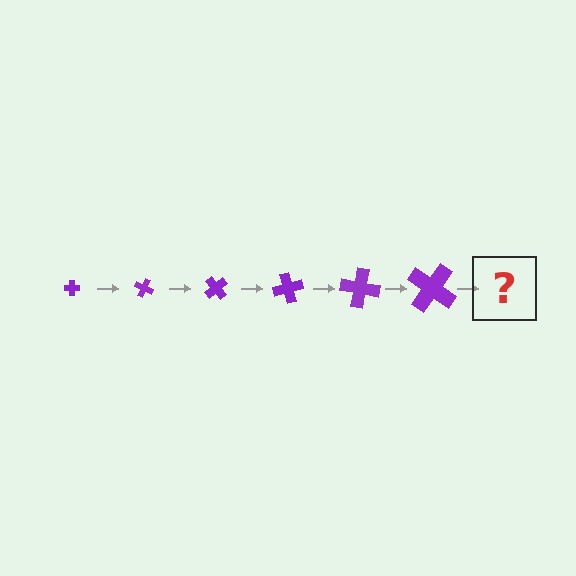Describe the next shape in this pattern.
It should be a cross, larger than the previous one and rotated 150 degrees from the start.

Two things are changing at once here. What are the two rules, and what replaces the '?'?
The two rules are that the cross grows larger each step and it rotates 25 degrees each step. The '?' should be a cross, larger than the previous one and rotated 150 degrees from the start.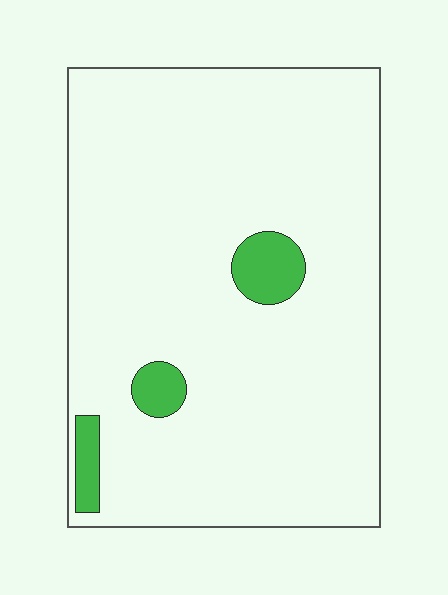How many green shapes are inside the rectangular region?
3.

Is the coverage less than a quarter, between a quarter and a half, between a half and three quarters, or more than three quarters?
Less than a quarter.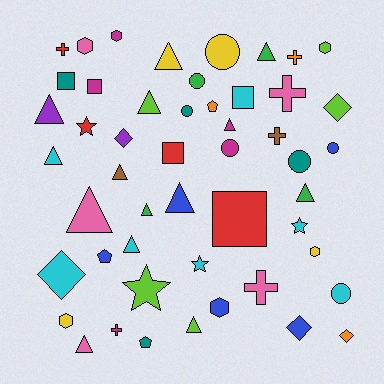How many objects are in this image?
There are 50 objects.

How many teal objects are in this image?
There are 4 teal objects.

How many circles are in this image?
There are 7 circles.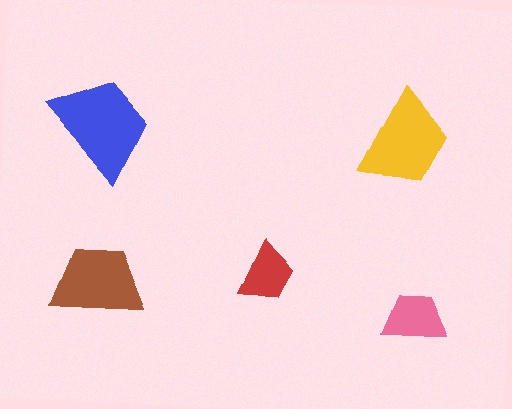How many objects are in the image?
There are 5 objects in the image.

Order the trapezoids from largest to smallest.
the blue one, the yellow one, the brown one, the pink one, the red one.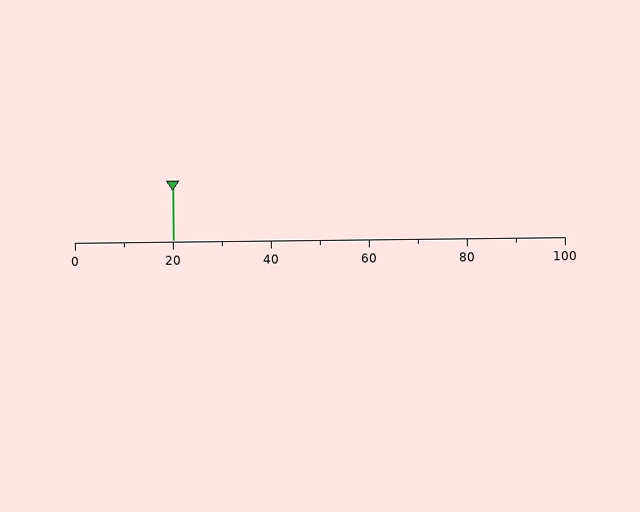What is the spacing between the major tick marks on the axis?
The major ticks are spaced 20 apart.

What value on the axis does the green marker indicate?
The marker indicates approximately 20.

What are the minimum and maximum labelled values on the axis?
The axis runs from 0 to 100.